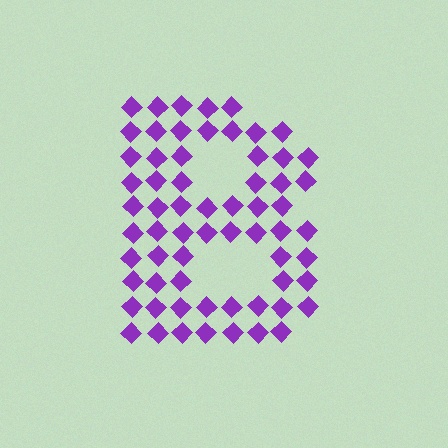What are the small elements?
The small elements are diamonds.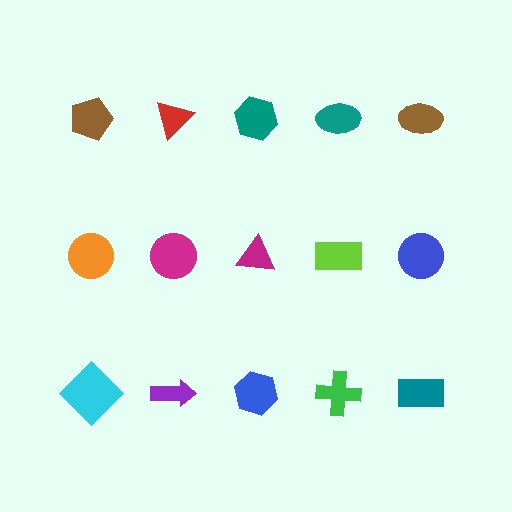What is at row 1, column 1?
A brown pentagon.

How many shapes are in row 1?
5 shapes.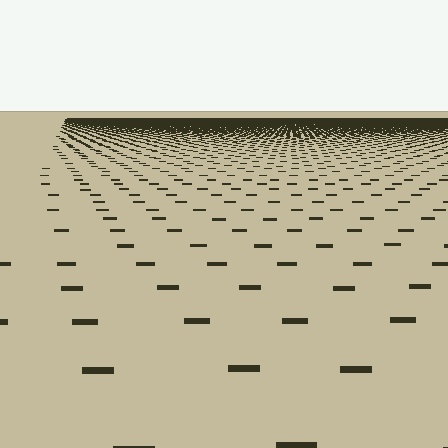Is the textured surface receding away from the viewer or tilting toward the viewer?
The surface is receding away from the viewer. Texture elements get smaller and denser toward the top.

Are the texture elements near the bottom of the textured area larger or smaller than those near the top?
Larger. Near the bottom, elements are closer to the viewer and appear at a bigger on-screen size.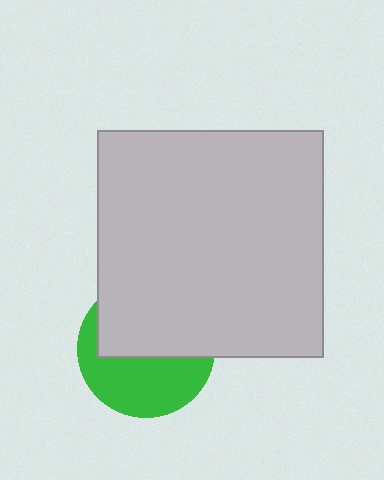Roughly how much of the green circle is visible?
About half of it is visible (roughly 48%).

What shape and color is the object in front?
The object in front is a light gray square.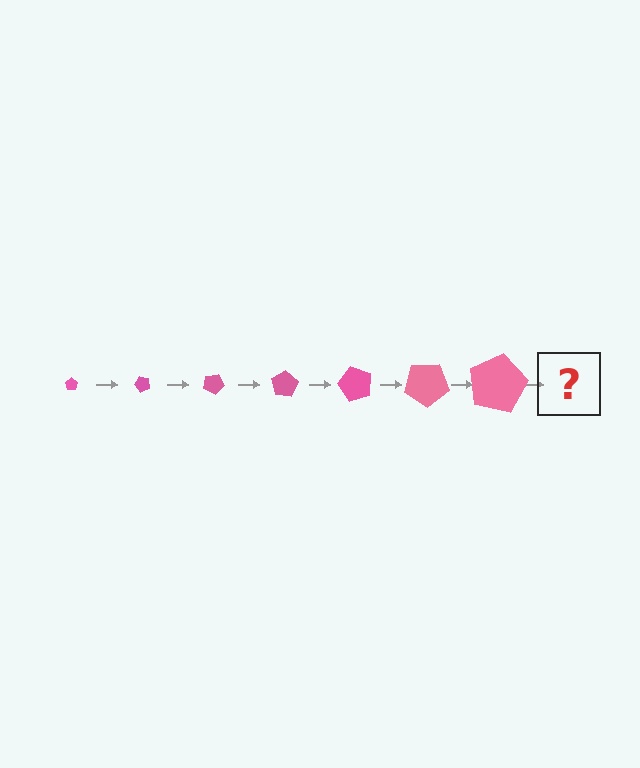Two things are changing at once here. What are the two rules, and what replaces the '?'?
The two rules are that the pentagon grows larger each step and it rotates 50 degrees each step. The '?' should be a pentagon, larger than the previous one and rotated 350 degrees from the start.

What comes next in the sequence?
The next element should be a pentagon, larger than the previous one and rotated 350 degrees from the start.